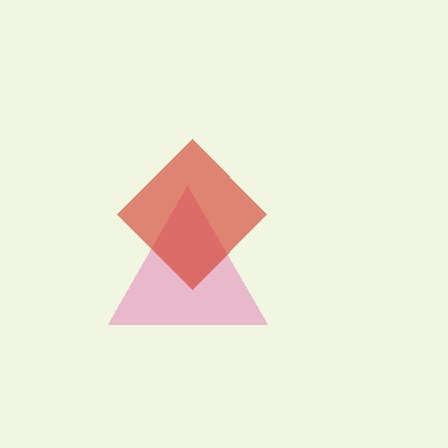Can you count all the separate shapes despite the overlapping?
Yes, there are 2 separate shapes.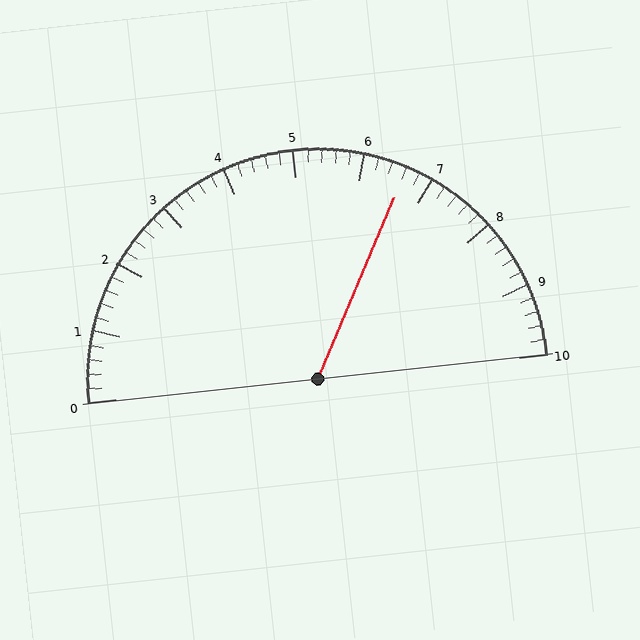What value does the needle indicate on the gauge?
The needle indicates approximately 6.6.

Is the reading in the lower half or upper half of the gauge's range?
The reading is in the upper half of the range (0 to 10).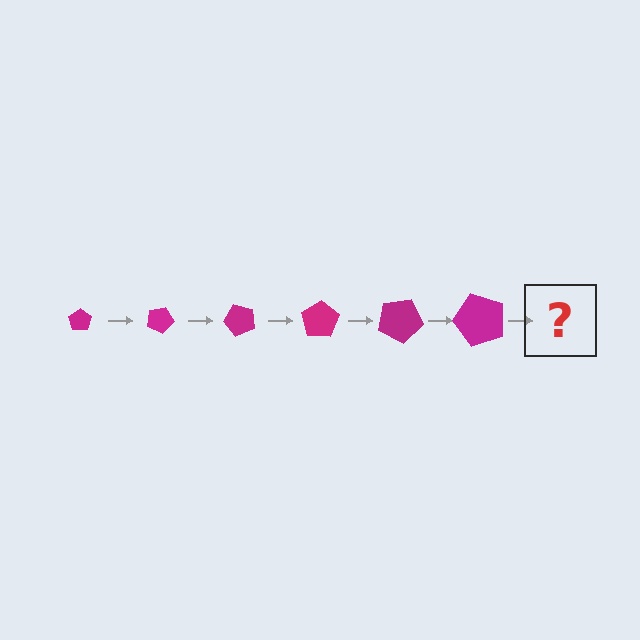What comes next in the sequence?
The next element should be a pentagon, larger than the previous one and rotated 150 degrees from the start.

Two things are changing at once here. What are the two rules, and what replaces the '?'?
The two rules are that the pentagon grows larger each step and it rotates 25 degrees each step. The '?' should be a pentagon, larger than the previous one and rotated 150 degrees from the start.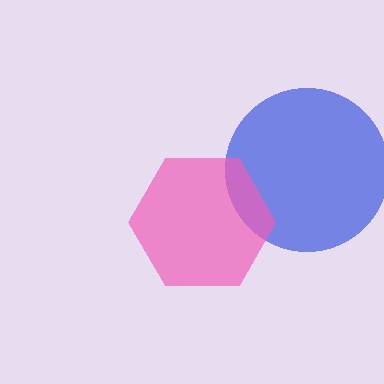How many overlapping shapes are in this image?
There are 2 overlapping shapes in the image.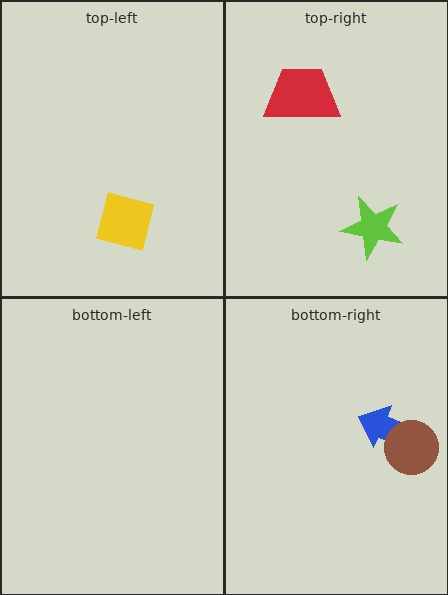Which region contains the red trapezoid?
The top-right region.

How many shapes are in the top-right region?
2.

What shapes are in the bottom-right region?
The blue arrow, the brown circle.